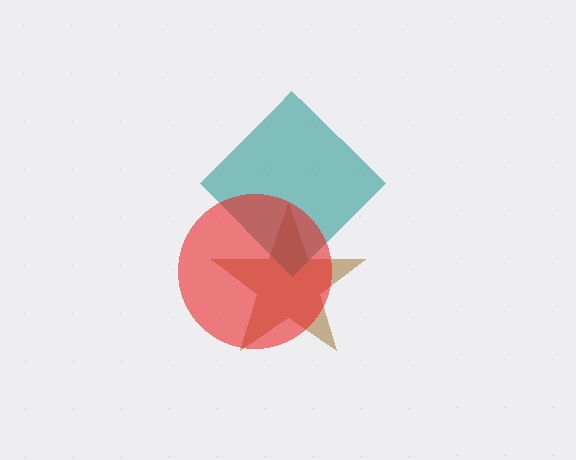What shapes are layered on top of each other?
The layered shapes are: a brown star, a teal diamond, a red circle.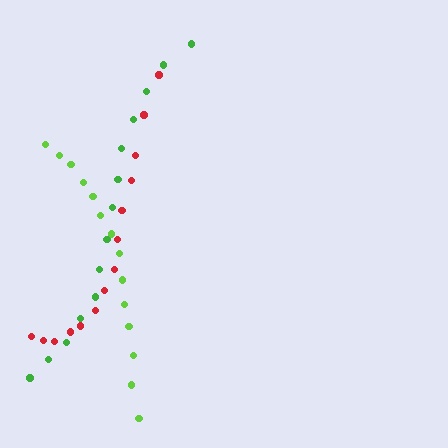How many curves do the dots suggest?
There are 3 distinct paths.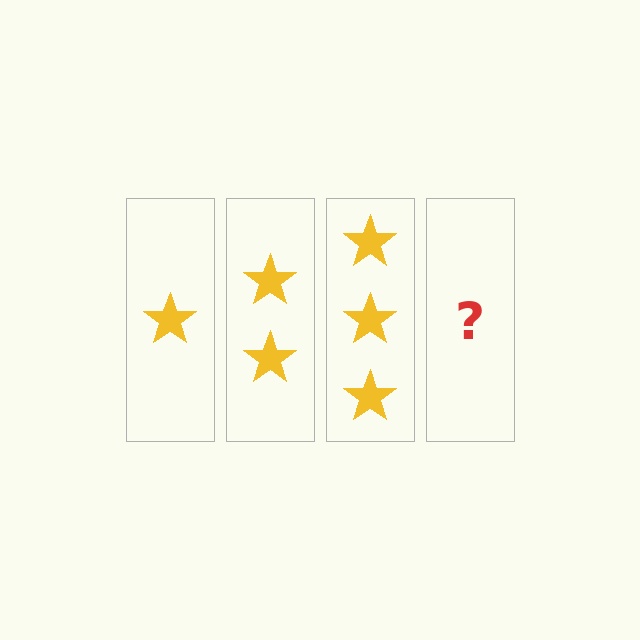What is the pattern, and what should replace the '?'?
The pattern is that each step adds one more star. The '?' should be 4 stars.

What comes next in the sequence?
The next element should be 4 stars.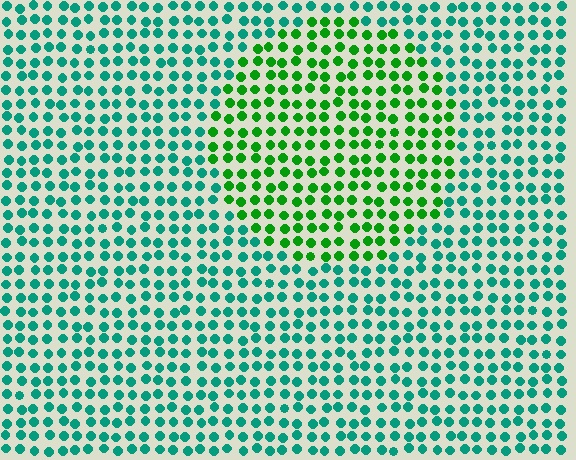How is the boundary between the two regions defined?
The boundary is defined purely by a slight shift in hue (about 46 degrees). Spacing, size, and orientation are identical on both sides.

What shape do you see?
I see a circle.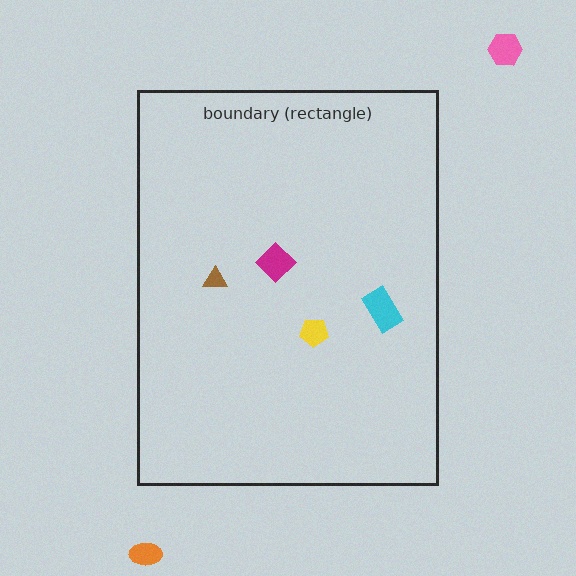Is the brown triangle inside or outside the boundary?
Inside.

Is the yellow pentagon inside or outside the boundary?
Inside.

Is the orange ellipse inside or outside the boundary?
Outside.